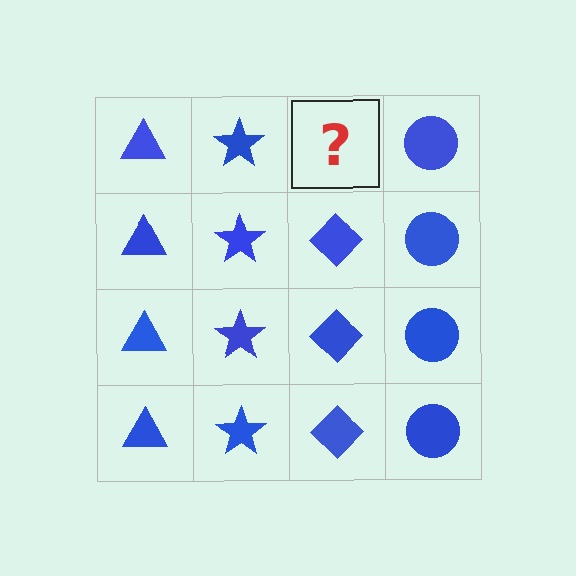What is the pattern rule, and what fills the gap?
The rule is that each column has a consistent shape. The gap should be filled with a blue diamond.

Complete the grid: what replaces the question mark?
The question mark should be replaced with a blue diamond.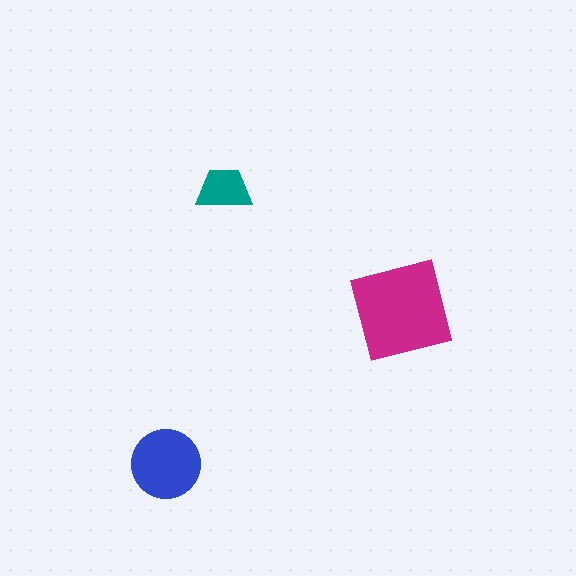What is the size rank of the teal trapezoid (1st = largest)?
3rd.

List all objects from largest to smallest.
The magenta square, the blue circle, the teal trapezoid.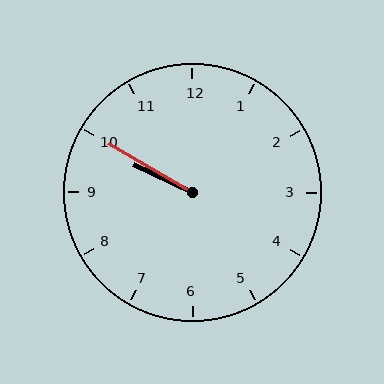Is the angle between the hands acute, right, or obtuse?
It is acute.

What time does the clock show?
9:50.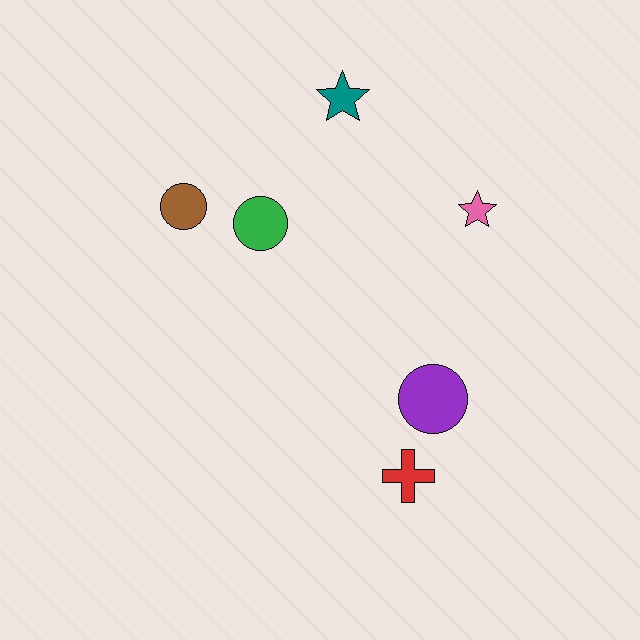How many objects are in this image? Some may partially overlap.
There are 6 objects.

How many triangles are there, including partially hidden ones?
There are no triangles.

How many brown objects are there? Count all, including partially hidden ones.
There is 1 brown object.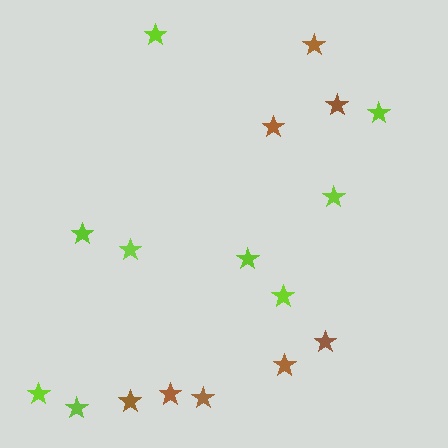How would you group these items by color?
There are 2 groups: one group of lime stars (9) and one group of brown stars (8).